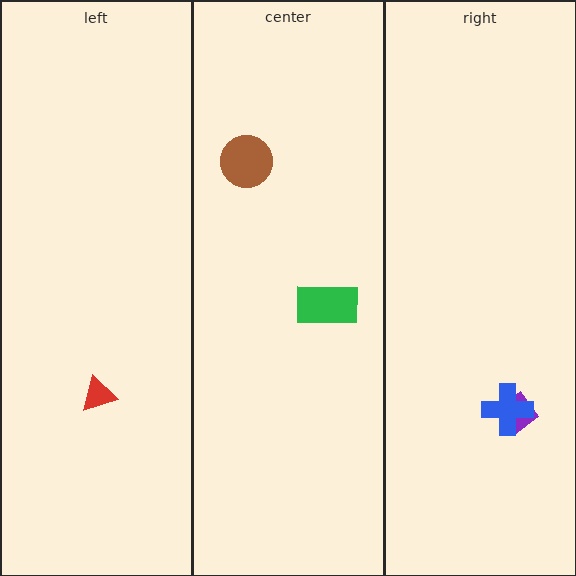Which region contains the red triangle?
The left region.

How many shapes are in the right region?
2.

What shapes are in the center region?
The brown circle, the green rectangle.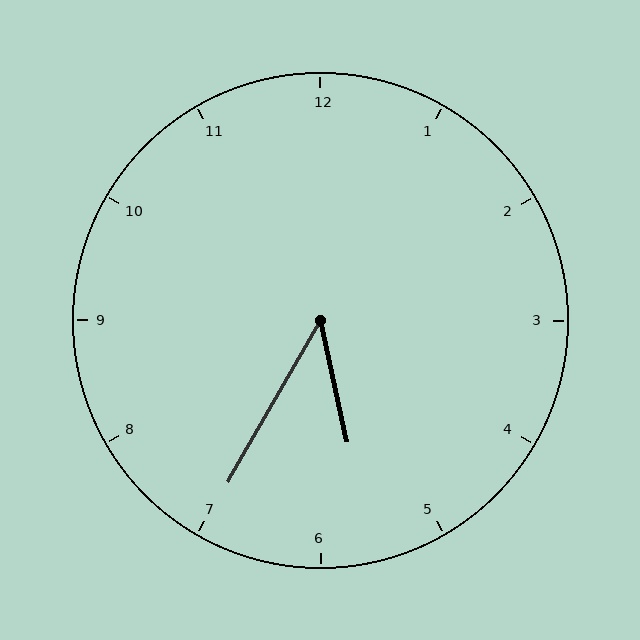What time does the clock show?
5:35.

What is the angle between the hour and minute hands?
Approximately 42 degrees.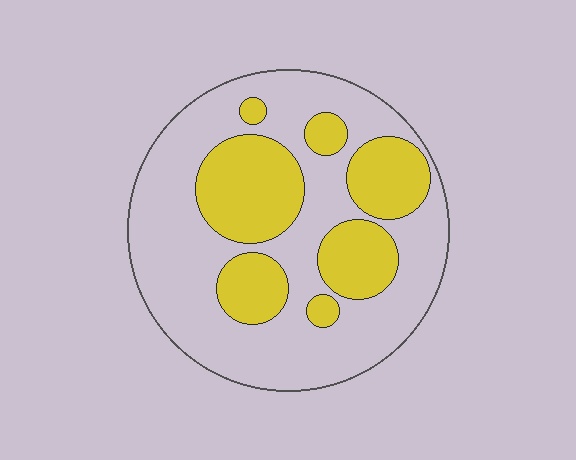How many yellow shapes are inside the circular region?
7.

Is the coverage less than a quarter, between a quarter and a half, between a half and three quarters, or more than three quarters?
Between a quarter and a half.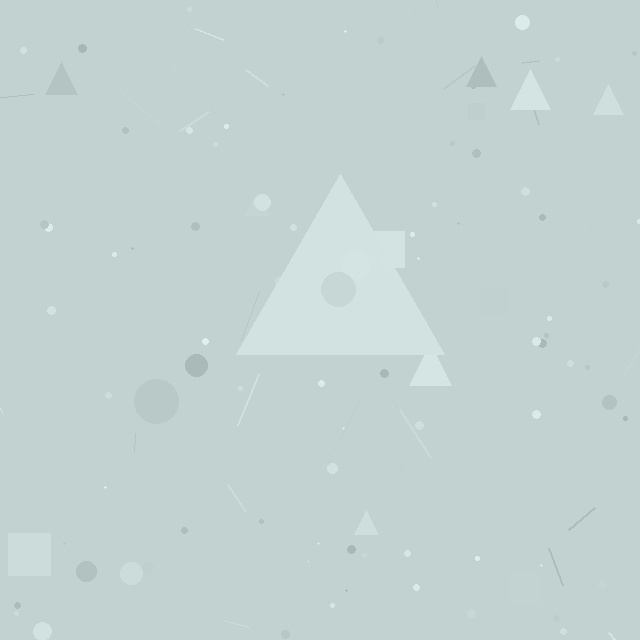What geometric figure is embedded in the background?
A triangle is embedded in the background.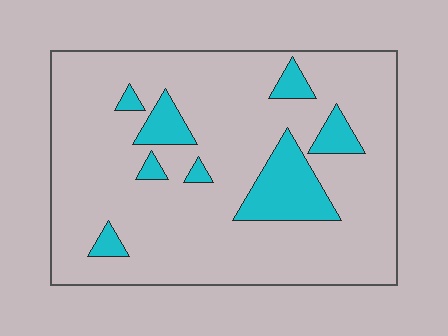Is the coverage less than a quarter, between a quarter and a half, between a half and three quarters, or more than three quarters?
Less than a quarter.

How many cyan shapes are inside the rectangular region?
8.